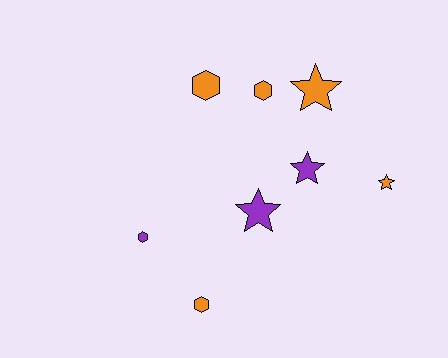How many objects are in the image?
There are 8 objects.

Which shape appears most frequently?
Hexagon, with 4 objects.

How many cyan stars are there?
There are no cyan stars.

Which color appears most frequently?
Orange, with 5 objects.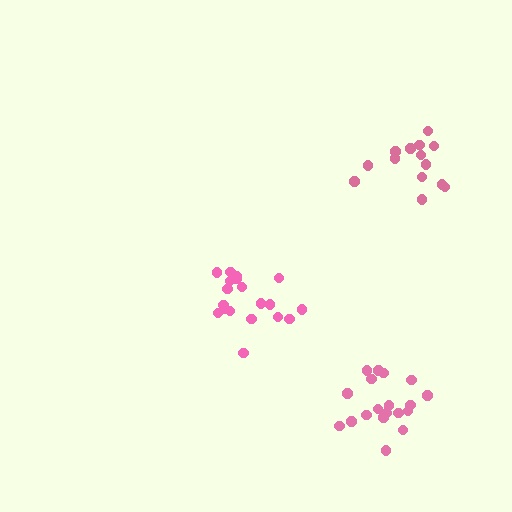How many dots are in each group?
Group 1: 19 dots, Group 2: 14 dots, Group 3: 19 dots (52 total).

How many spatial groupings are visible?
There are 3 spatial groupings.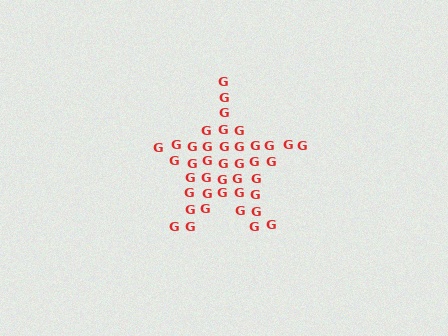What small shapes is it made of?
It is made of small letter G's.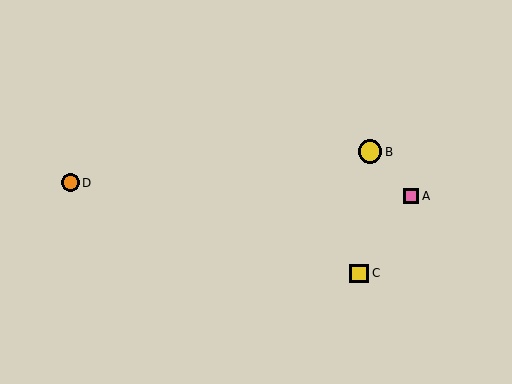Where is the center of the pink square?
The center of the pink square is at (411, 196).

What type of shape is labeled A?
Shape A is a pink square.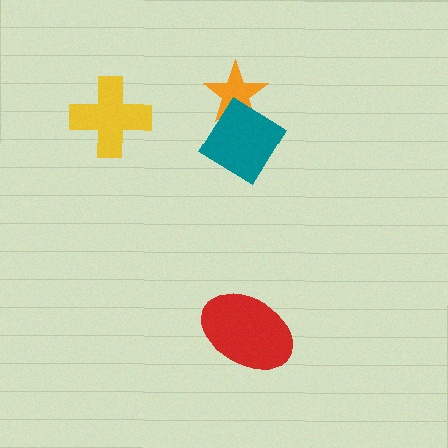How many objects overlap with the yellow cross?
0 objects overlap with the yellow cross.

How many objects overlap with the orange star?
1 object overlaps with the orange star.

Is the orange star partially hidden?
Yes, it is partially covered by another shape.